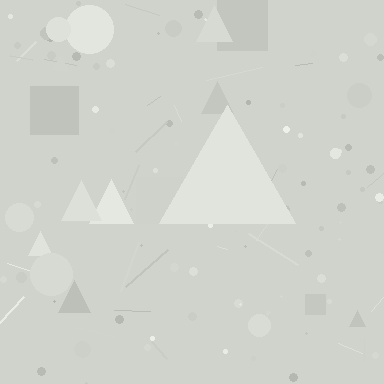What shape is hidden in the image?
A triangle is hidden in the image.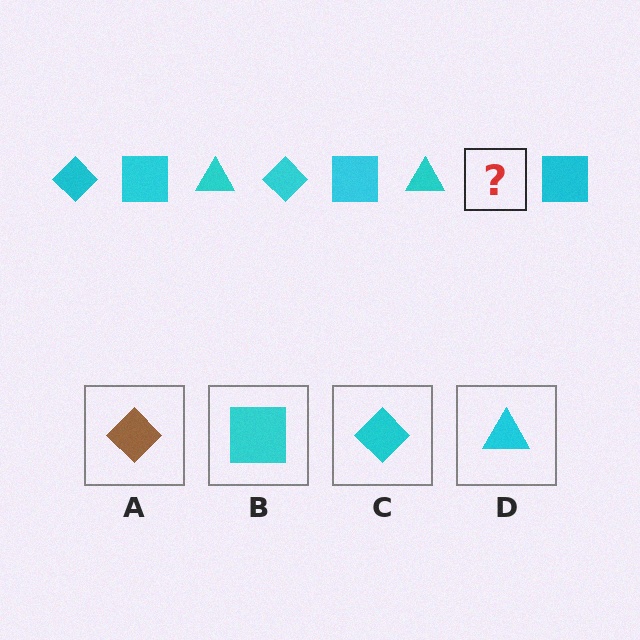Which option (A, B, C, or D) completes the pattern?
C.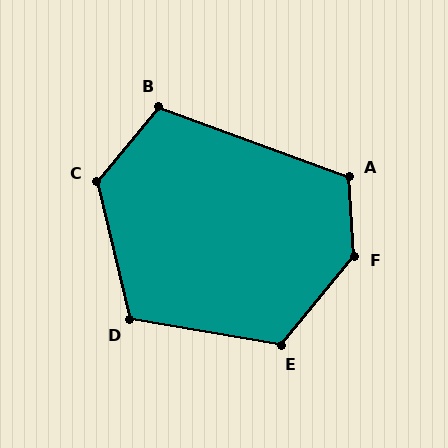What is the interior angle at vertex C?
Approximately 127 degrees (obtuse).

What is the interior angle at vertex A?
Approximately 113 degrees (obtuse).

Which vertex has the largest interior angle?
F, at approximately 137 degrees.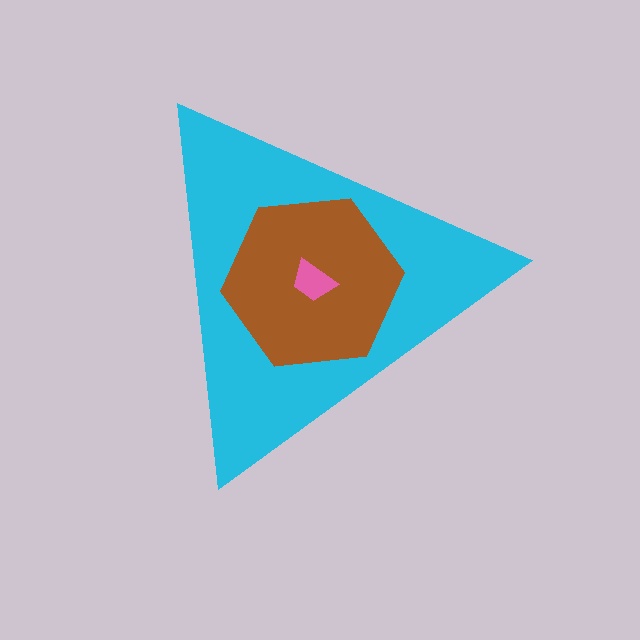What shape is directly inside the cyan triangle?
The brown hexagon.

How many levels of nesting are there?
3.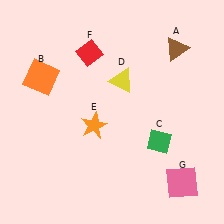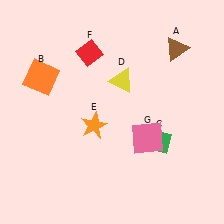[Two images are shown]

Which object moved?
The pink square (G) moved up.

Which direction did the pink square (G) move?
The pink square (G) moved up.